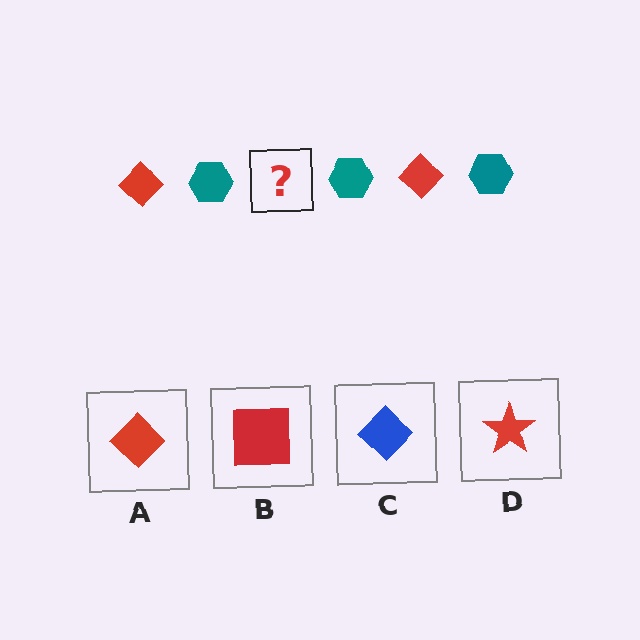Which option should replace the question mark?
Option A.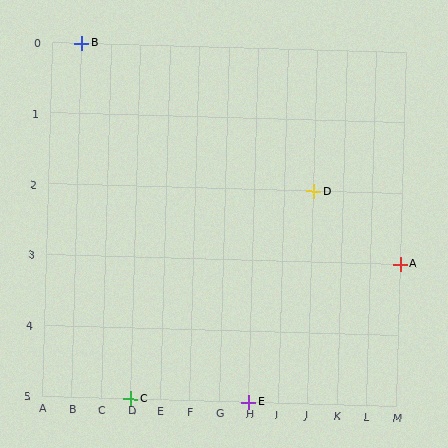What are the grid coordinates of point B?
Point B is at grid coordinates (B, 0).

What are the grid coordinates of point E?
Point E is at grid coordinates (H, 5).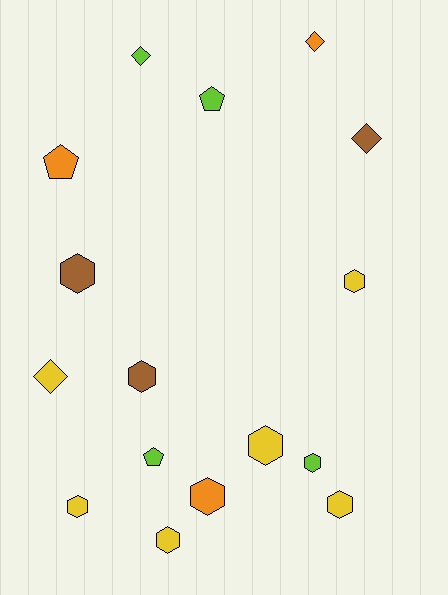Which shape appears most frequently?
Hexagon, with 9 objects.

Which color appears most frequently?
Yellow, with 6 objects.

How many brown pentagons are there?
There are no brown pentagons.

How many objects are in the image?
There are 16 objects.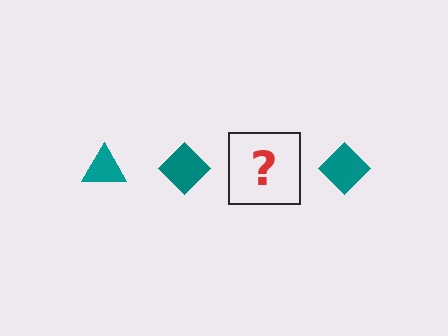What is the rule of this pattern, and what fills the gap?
The rule is that the pattern cycles through triangle, diamond shapes in teal. The gap should be filled with a teal triangle.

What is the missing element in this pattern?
The missing element is a teal triangle.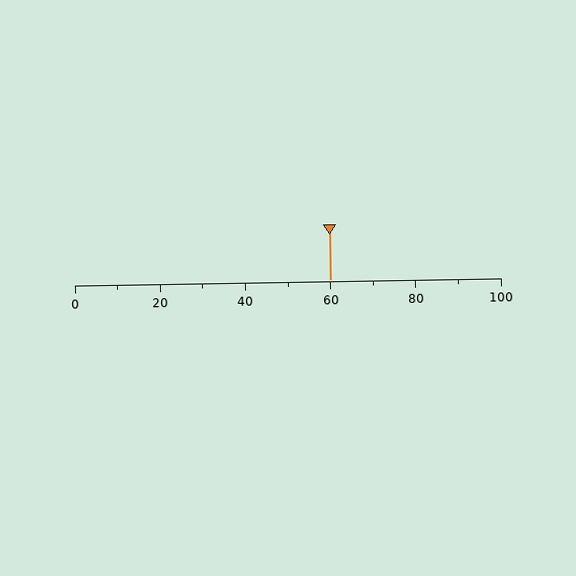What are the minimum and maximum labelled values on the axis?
The axis runs from 0 to 100.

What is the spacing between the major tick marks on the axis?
The major ticks are spaced 20 apart.